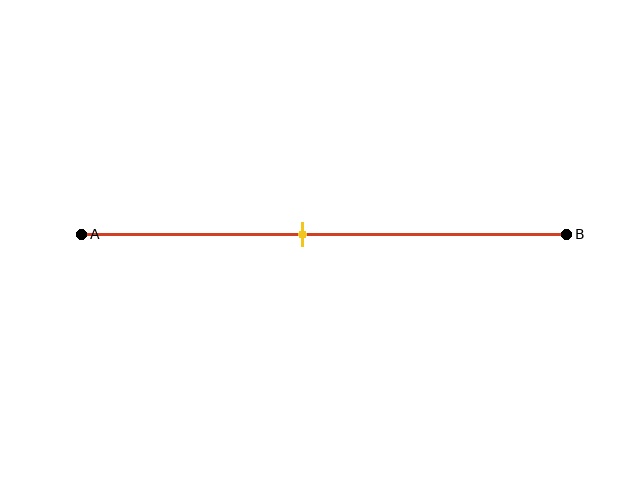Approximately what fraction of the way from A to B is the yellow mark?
The yellow mark is approximately 45% of the way from A to B.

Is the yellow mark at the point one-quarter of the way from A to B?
No, the mark is at about 45% from A, not at the 25% one-quarter point.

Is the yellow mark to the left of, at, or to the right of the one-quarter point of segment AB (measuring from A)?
The yellow mark is to the right of the one-quarter point of segment AB.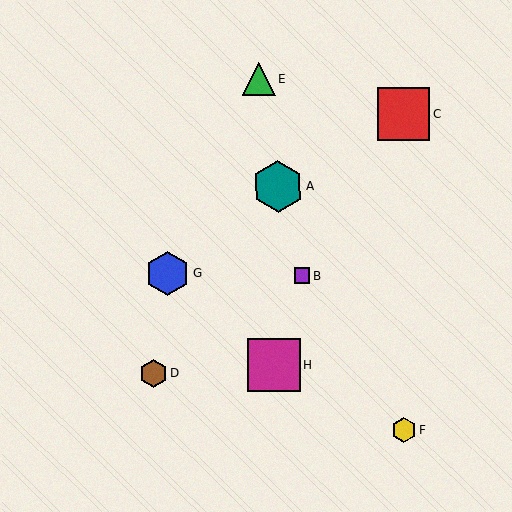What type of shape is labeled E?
Shape E is a green triangle.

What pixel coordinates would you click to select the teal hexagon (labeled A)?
Click at (278, 186) to select the teal hexagon A.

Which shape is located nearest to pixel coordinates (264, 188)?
The teal hexagon (labeled A) at (278, 186) is nearest to that location.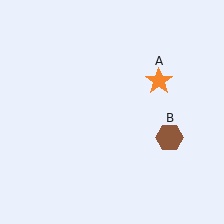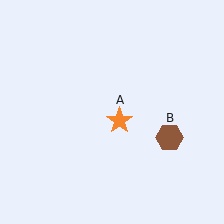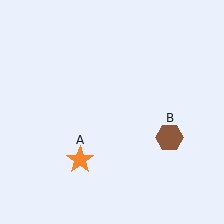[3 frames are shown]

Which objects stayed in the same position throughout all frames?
Brown hexagon (object B) remained stationary.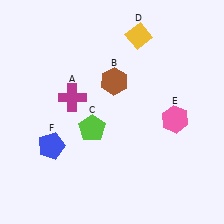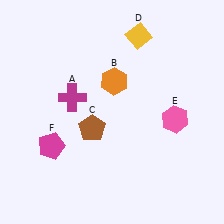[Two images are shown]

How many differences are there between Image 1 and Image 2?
There are 3 differences between the two images.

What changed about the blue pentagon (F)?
In Image 1, F is blue. In Image 2, it changed to magenta.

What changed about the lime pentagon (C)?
In Image 1, C is lime. In Image 2, it changed to brown.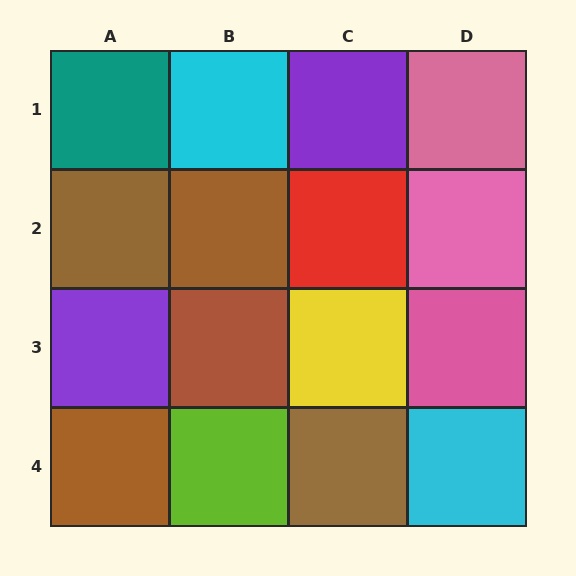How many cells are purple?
2 cells are purple.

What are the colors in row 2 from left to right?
Brown, brown, red, pink.